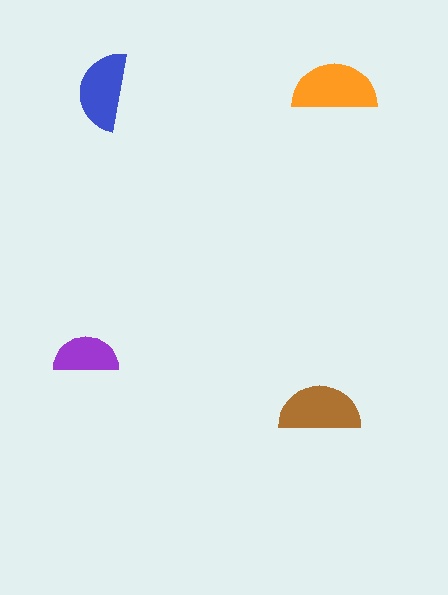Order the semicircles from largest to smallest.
the orange one, the brown one, the blue one, the purple one.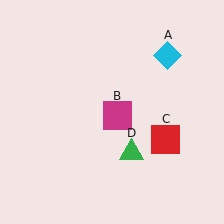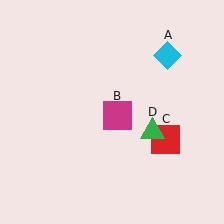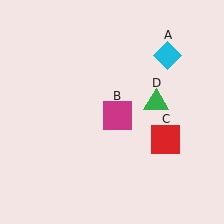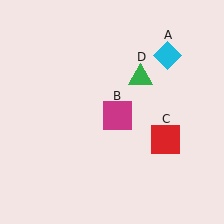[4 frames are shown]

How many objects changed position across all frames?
1 object changed position: green triangle (object D).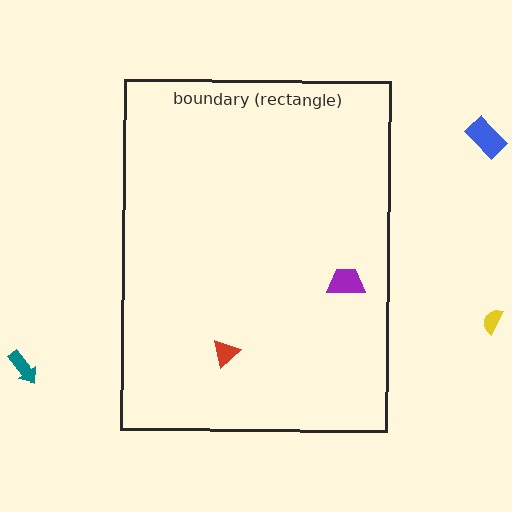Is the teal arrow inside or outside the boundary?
Outside.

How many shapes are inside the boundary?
2 inside, 3 outside.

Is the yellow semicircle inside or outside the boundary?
Outside.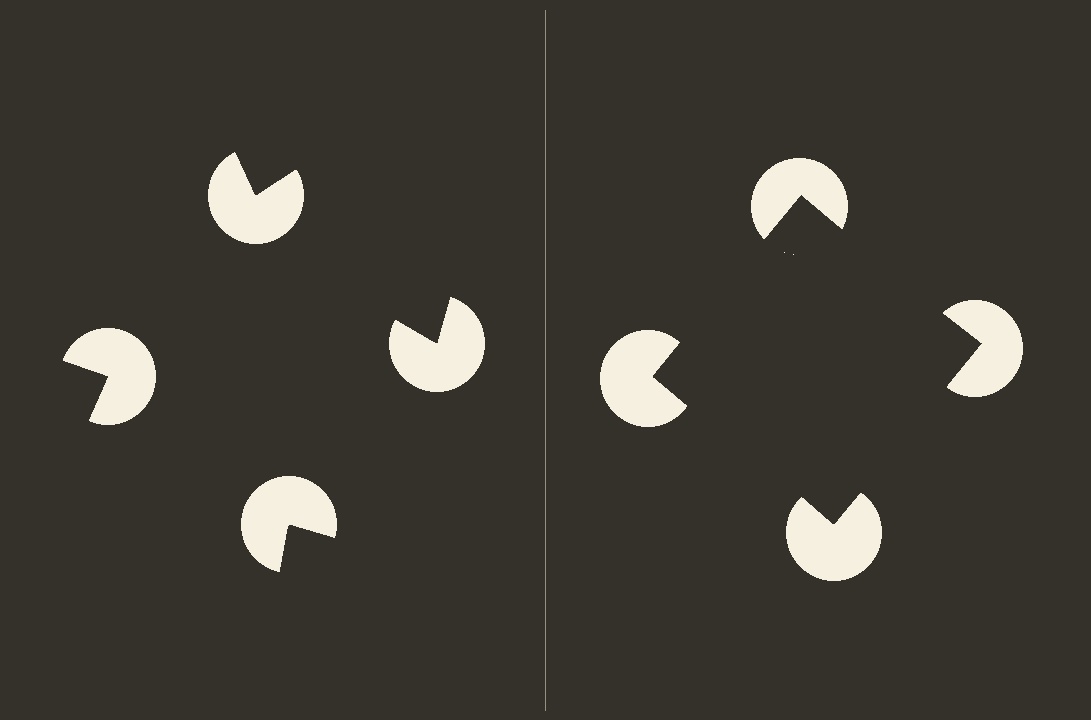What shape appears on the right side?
An illusory square.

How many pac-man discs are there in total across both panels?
8 — 4 on each side.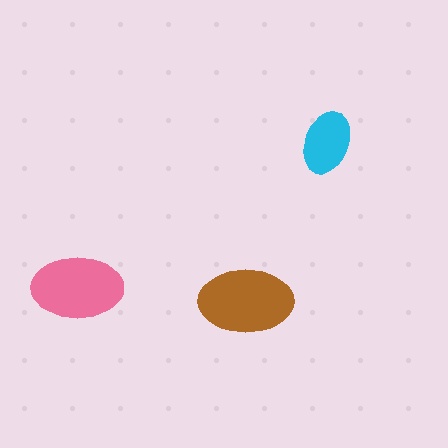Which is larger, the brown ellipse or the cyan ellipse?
The brown one.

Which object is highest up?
The cyan ellipse is topmost.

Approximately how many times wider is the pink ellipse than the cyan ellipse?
About 1.5 times wider.